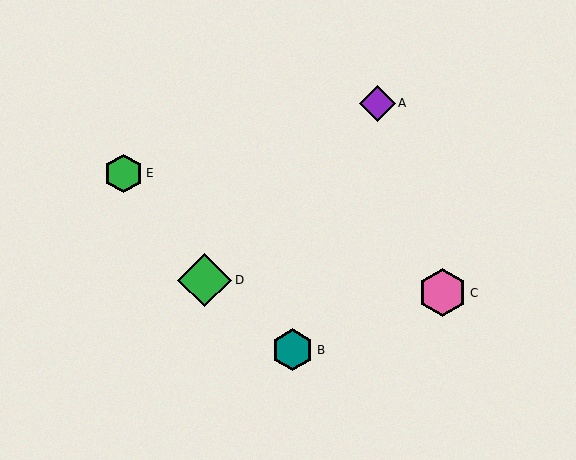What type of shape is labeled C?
Shape C is a pink hexagon.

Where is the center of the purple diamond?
The center of the purple diamond is at (377, 103).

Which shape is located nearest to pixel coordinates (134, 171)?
The green hexagon (labeled E) at (123, 173) is nearest to that location.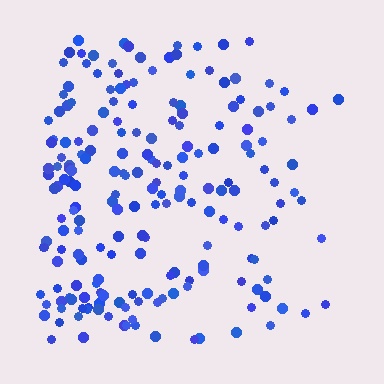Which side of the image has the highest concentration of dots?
The left.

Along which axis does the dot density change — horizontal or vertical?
Horizontal.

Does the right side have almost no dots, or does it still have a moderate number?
Still a moderate number, just noticeably fewer than the left.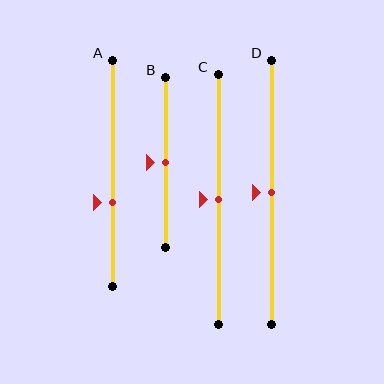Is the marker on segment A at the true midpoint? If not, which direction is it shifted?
No, the marker on segment A is shifted downward by about 13% of the segment length.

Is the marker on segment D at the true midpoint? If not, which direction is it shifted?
Yes, the marker on segment D is at the true midpoint.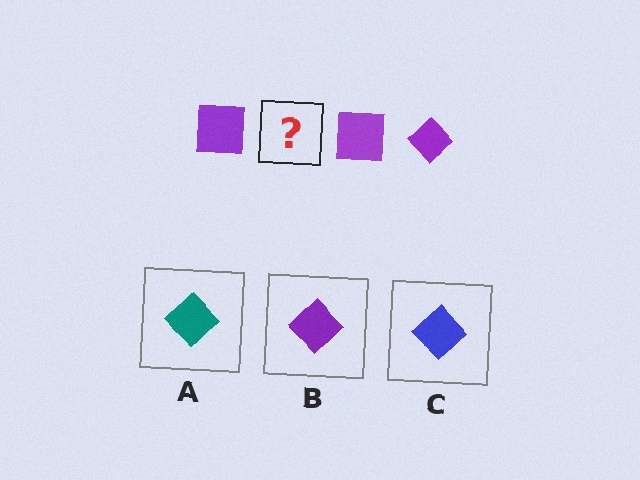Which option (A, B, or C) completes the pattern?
B.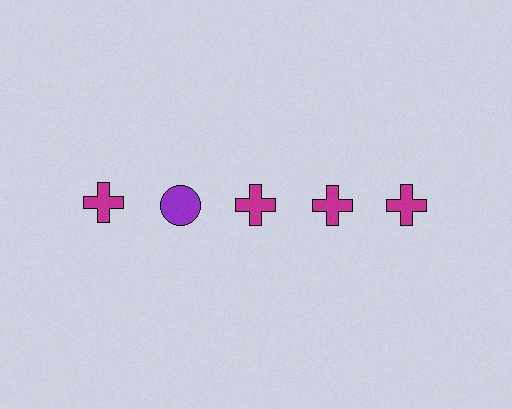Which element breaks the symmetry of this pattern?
The purple circle in the top row, second from left column breaks the symmetry. All other shapes are magenta crosses.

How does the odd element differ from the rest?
It differs in both color (purple instead of magenta) and shape (circle instead of cross).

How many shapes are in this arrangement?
There are 5 shapes arranged in a grid pattern.